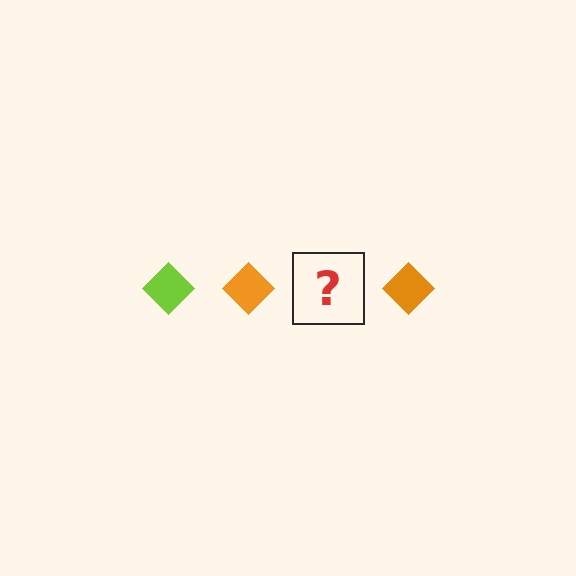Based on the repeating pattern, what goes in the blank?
The blank should be a lime diamond.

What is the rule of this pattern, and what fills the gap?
The rule is that the pattern cycles through lime, orange diamonds. The gap should be filled with a lime diamond.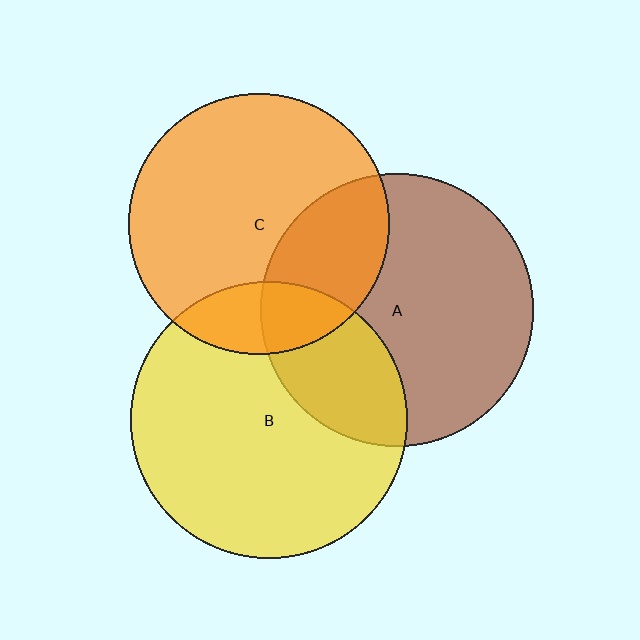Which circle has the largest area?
Circle B (yellow).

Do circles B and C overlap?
Yes.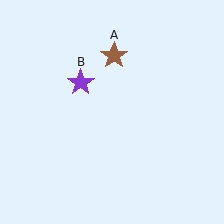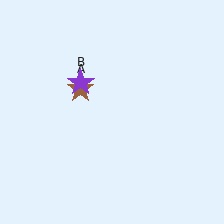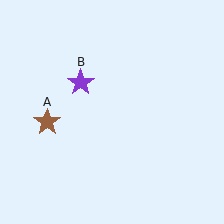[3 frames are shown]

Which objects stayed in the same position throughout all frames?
Purple star (object B) remained stationary.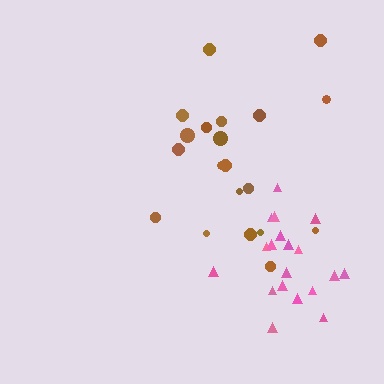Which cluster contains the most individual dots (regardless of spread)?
Brown (20).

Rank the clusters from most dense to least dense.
pink, brown.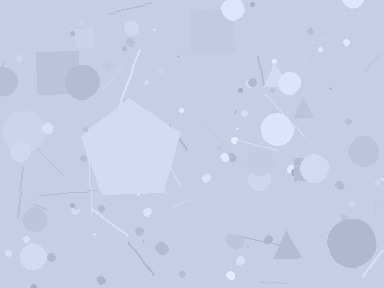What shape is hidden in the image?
A pentagon is hidden in the image.